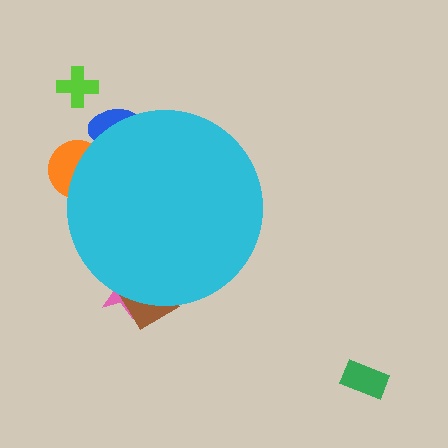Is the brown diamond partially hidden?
Yes, the brown diamond is partially hidden behind the cyan circle.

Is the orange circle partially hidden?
Yes, the orange circle is partially hidden behind the cyan circle.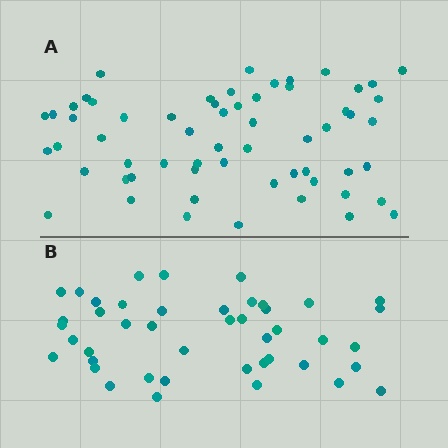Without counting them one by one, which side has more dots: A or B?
Region A (the top region) has more dots.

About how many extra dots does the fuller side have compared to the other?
Region A has approximately 15 more dots than region B.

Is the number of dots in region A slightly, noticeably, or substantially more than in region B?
Region A has noticeably more, but not dramatically so. The ratio is roughly 1.4 to 1.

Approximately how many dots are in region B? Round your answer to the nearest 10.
About 40 dots. (The exact count is 44, which rounds to 40.)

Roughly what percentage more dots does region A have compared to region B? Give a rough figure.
About 35% more.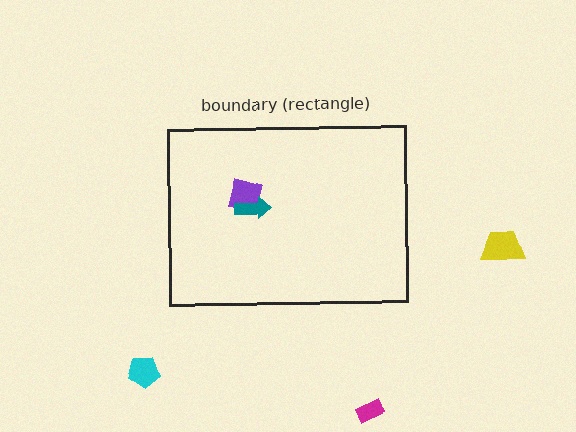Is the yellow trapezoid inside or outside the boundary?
Outside.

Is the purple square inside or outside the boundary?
Inside.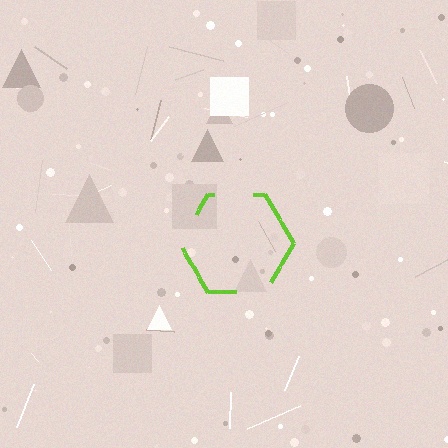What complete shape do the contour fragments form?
The contour fragments form a hexagon.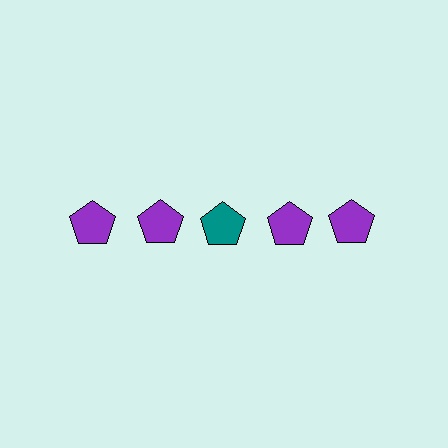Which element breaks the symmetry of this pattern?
The teal pentagon in the top row, center column breaks the symmetry. All other shapes are purple pentagons.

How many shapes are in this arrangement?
There are 5 shapes arranged in a grid pattern.